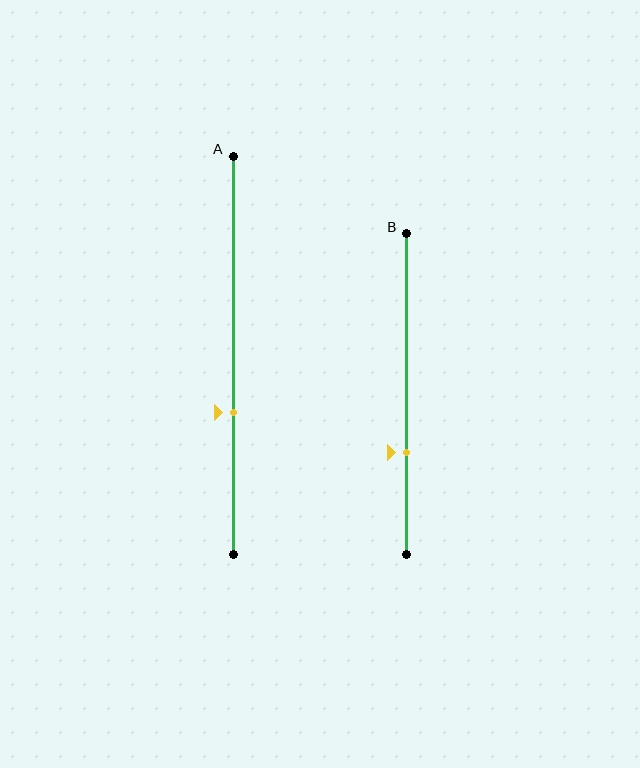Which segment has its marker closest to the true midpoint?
Segment A has its marker closest to the true midpoint.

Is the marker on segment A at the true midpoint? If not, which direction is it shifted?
No, the marker on segment A is shifted downward by about 14% of the segment length.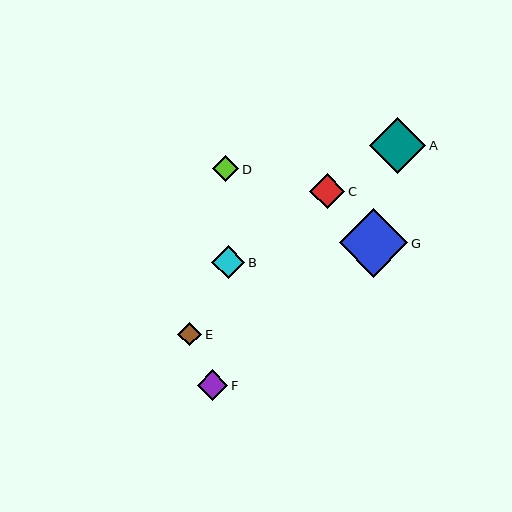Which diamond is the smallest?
Diamond E is the smallest with a size of approximately 24 pixels.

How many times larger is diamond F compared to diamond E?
Diamond F is approximately 1.3 times the size of diamond E.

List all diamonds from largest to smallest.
From largest to smallest: G, A, C, B, F, D, E.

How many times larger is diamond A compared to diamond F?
Diamond A is approximately 1.8 times the size of diamond F.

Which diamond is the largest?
Diamond G is the largest with a size of approximately 69 pixels.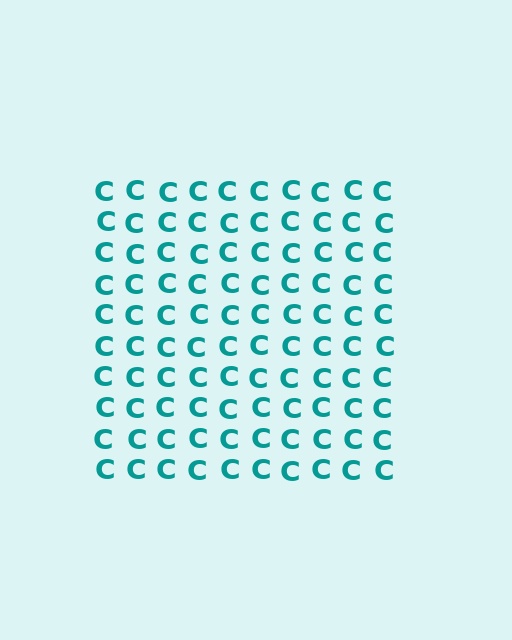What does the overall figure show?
The overall figure shows a square.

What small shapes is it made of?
It is made of small letter C's.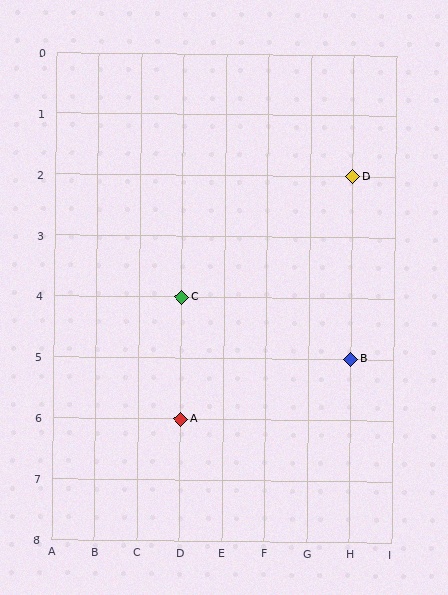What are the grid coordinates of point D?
Point D is at grid coordinates (H, 2).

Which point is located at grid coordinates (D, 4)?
Point C is at (D, 4).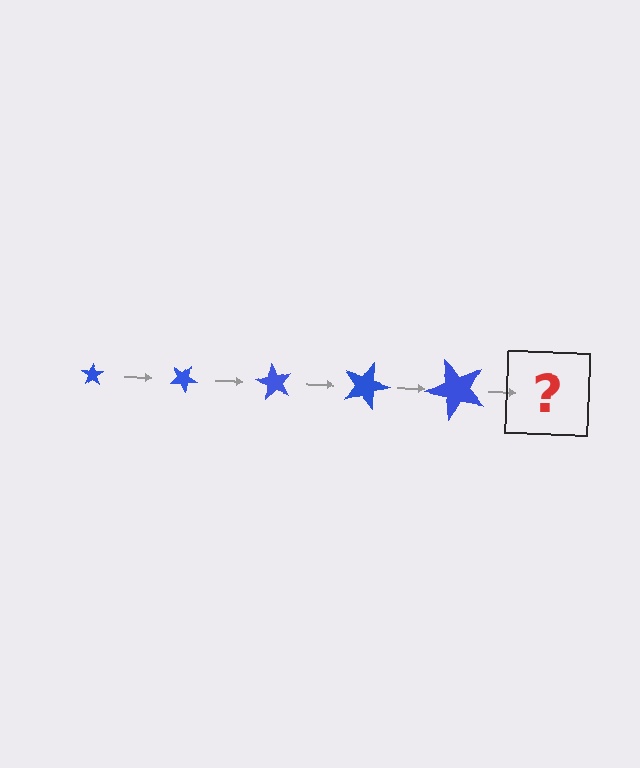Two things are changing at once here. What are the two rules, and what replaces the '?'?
The two rules are that the star grows larger each step and it rotates 30 degrees each step. The '?' should be a star, larger than the previous one and rotated 150 degrees from the start.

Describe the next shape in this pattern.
It should be a star, larger than the previous one and rotated 150 degrees from the start.